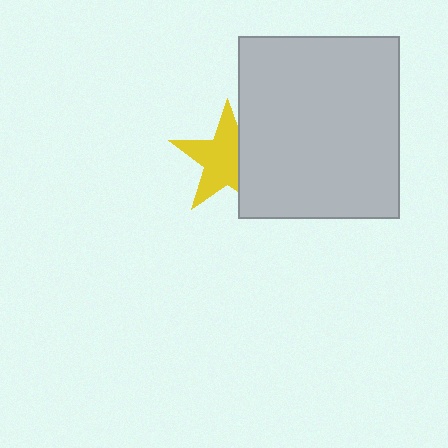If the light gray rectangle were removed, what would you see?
You would see the complete yellow star.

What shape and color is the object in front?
The object in front is a light gray rectangle.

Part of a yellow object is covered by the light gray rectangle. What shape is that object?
It is a star.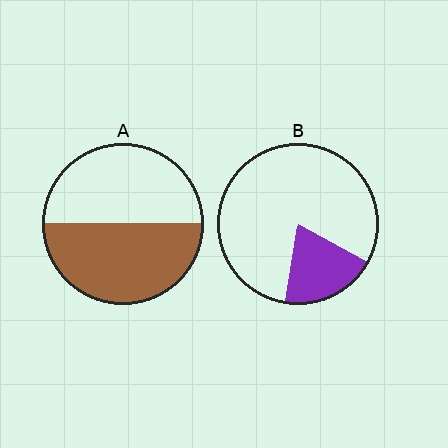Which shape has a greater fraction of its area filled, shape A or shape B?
Shape A.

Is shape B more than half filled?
No.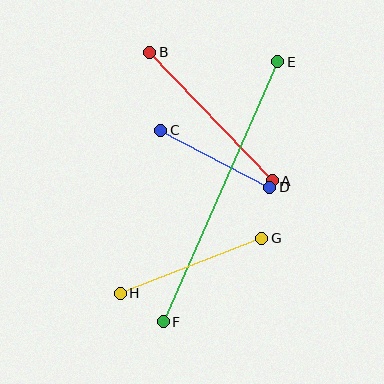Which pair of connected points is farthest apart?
Points E and F are farthest apart.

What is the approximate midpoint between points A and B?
The midpoint is at approximately (211, 117) pixels.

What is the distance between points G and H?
The distance is approximately 152 pixels.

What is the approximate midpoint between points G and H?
The midpoint is at approximately (191, 266) pixels.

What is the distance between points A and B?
The distance is approximately 178 pixels.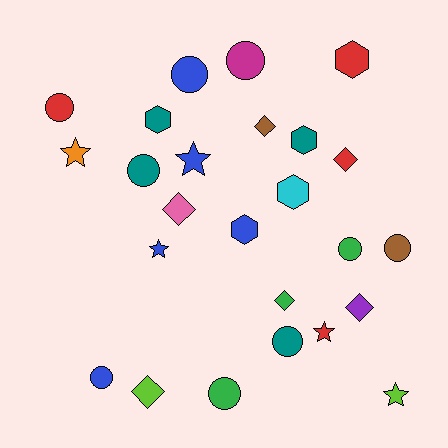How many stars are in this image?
There are 5 stars.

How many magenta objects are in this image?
There is 1 magenta object.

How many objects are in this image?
There are 25 objects.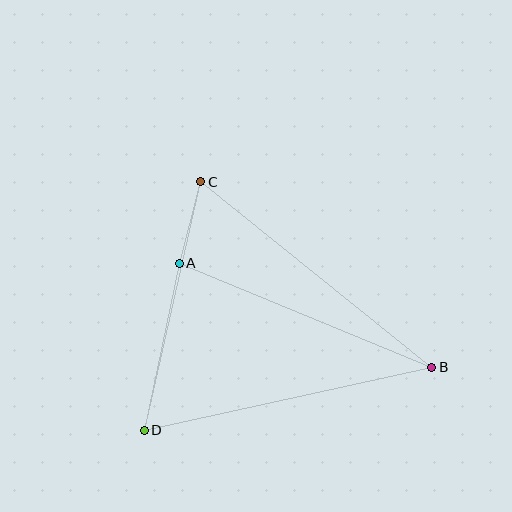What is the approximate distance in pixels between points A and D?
The distance between A and D is approximately 170 pixels.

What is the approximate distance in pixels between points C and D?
The distance between C and D is approximately 255 pixels.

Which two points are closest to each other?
Points A and C are closest to each other.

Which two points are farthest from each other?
Points B and C are farthest from each other.